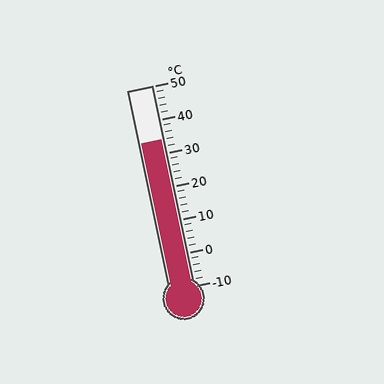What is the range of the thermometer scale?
The thermometer scale ranges from -10°C to 50°C.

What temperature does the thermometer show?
The thermometer shows approximately 34°C.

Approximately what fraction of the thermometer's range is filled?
The thermometer is filled to approximately 75% of its range.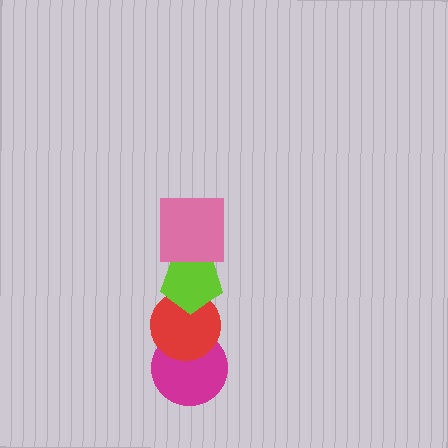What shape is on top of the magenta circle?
The red circle is on top of the magenta circle.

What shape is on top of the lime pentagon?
The pink square is on top of the lime pentagon.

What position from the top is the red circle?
The red circle is 3rd from the top.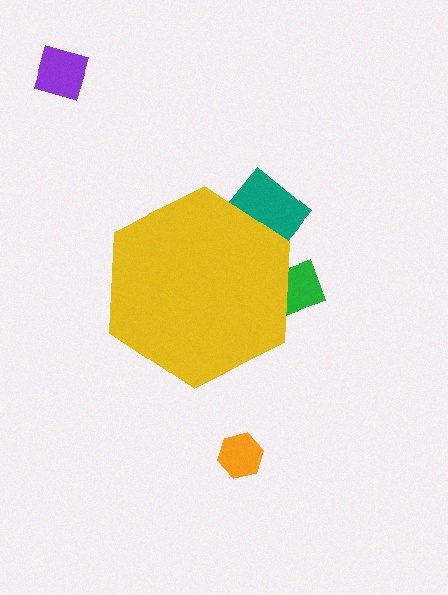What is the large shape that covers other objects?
A yellow hexagon.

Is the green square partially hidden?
Yes, the green square is partially hidden behind the yellow hexagon.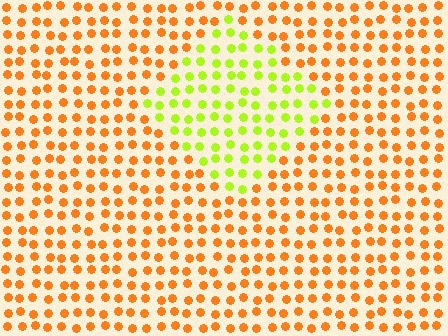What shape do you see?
I see a diamond.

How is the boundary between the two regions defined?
The boundary is defined purely by a slight shift in hue (about 55 degrees). Spacing, size, and orientation are identical on both sides.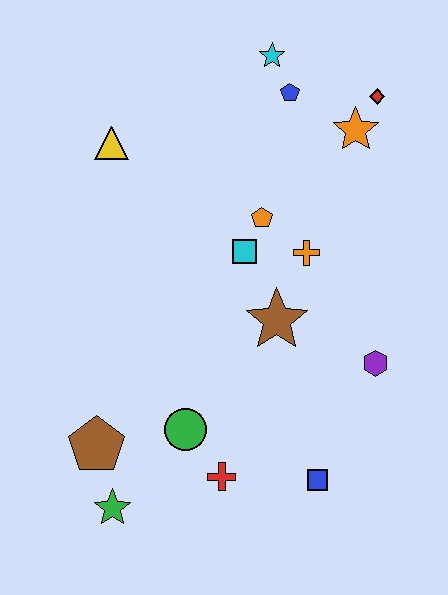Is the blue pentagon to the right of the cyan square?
Yes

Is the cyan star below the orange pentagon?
No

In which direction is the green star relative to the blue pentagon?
The green star is below the blue pentagon.